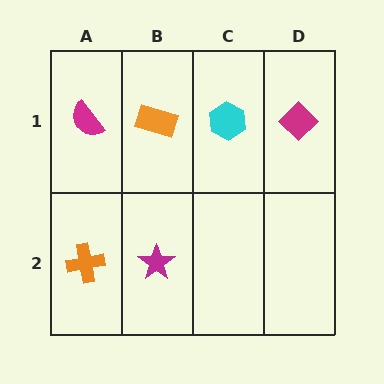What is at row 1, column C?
A cyan hexagon.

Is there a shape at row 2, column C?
No, that cell is empty.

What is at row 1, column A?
A magenta semicircle.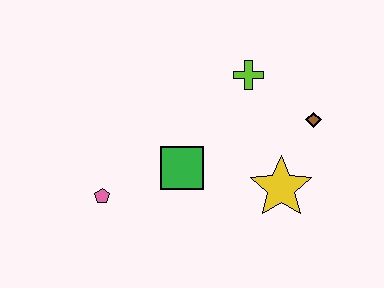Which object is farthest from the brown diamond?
The pink pentagon is farthest from the brown diamond.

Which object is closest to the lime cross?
The brown diamond is closest to the lime cross.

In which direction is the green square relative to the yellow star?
The green square is to the left of the yellow star.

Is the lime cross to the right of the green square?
Yes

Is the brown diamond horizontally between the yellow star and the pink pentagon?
No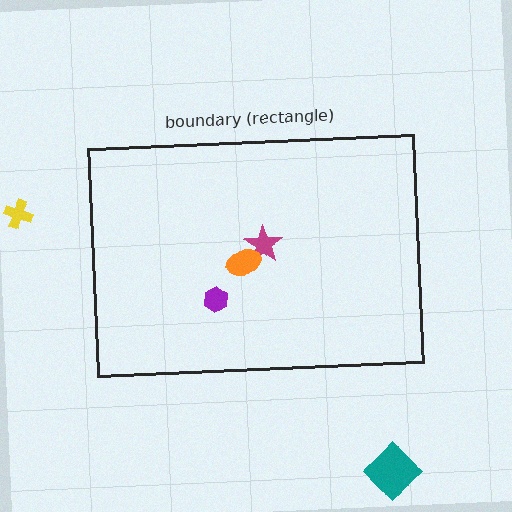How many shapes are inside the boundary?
3 inside, 2 outside.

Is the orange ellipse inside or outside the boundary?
Inside.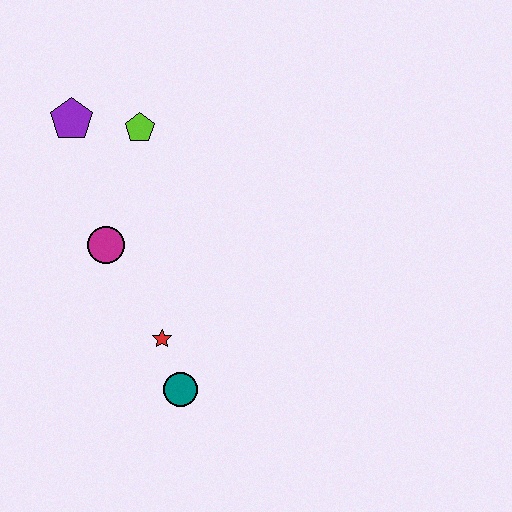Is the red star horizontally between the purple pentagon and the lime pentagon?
No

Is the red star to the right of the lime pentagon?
Yes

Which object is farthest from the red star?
The purple pentagon is farthest from the red star.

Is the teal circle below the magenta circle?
Yes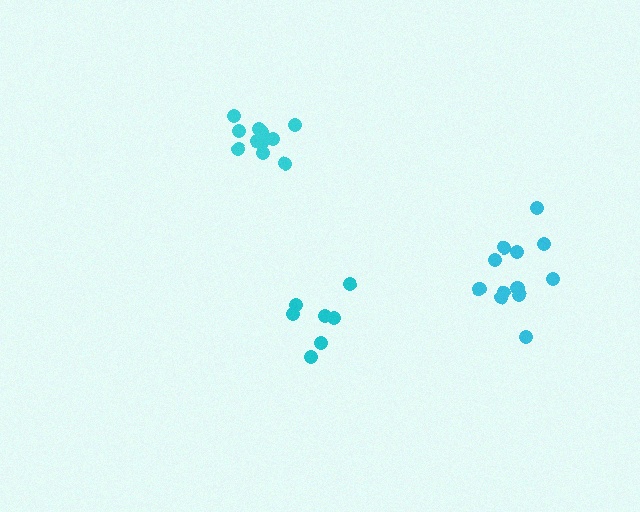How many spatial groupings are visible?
There are 3 spatial groupings.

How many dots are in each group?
Group 1: 7 dots, Group 2: 12 dots, Group 3: 11 dots (30 total).